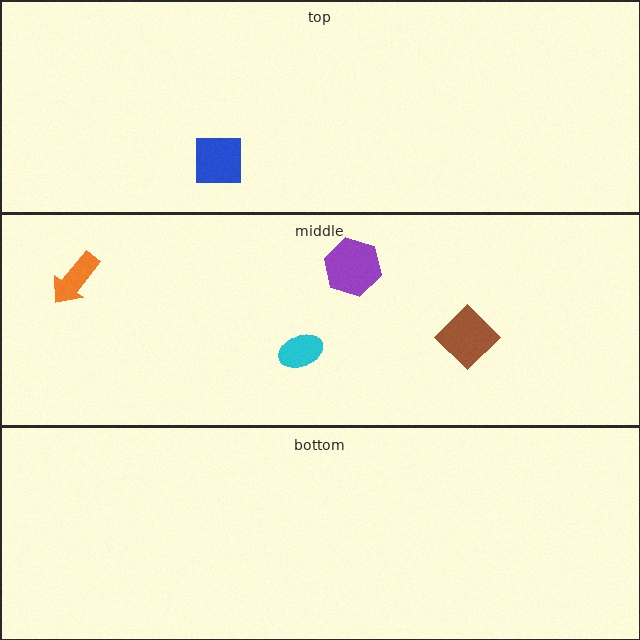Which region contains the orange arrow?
The middle region.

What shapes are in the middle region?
The cyan ellipse, the orange arrow, the brown diamond, the purple hexagon.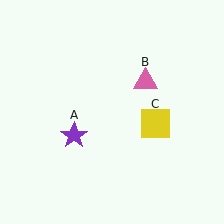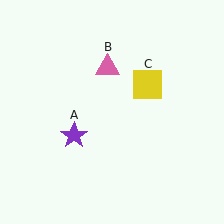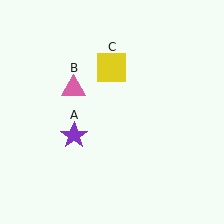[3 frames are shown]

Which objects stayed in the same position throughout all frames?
Purple star (object A) remained stationary.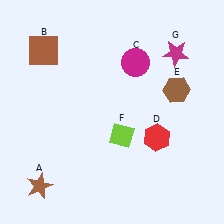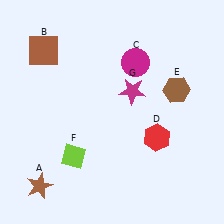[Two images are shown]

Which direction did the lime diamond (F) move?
The lime diamond (F) moved left.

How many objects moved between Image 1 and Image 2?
2 objects moved between the two images.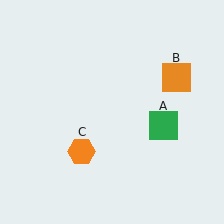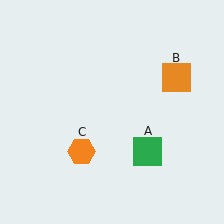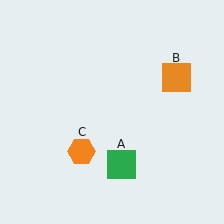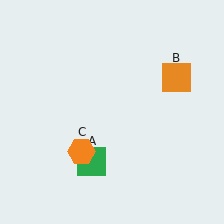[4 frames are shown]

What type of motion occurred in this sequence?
The green square (object A) rotated clockwise around the center of the scene.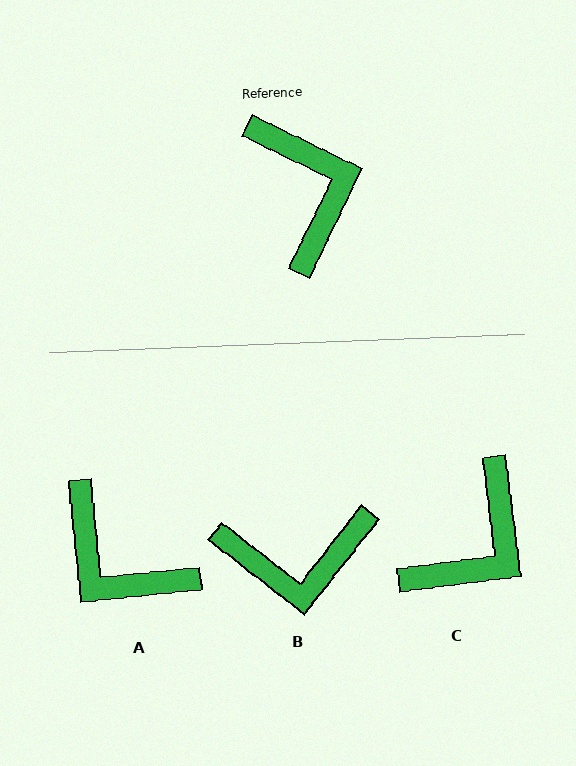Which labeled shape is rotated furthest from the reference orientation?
A, about 148 degrees away.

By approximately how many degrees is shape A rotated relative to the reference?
Approximately 148 degrees clockwise.